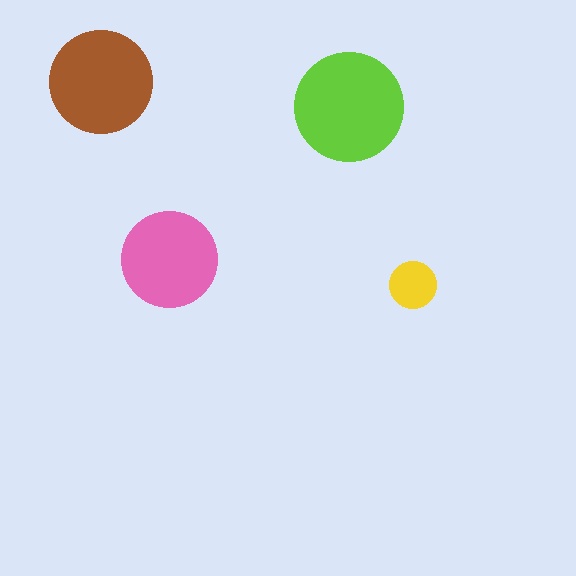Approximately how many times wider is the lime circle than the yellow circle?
About 2.5 times wider.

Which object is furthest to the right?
The yellow circle is rightmost.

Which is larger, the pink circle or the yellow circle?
The pink one.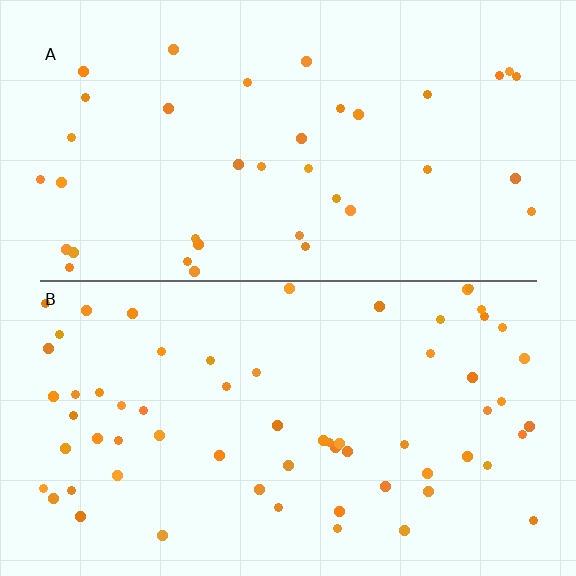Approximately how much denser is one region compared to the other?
Approximately 1.7× — region B over region A.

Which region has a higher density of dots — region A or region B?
B (the bottom).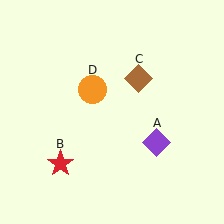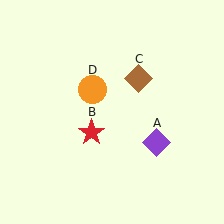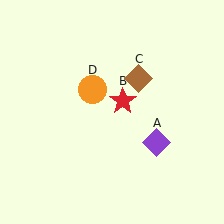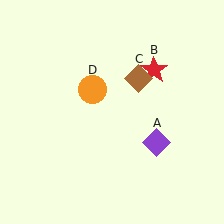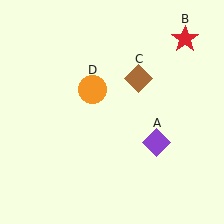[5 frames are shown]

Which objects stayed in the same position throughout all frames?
Purple diamond (object A) and brown diamond (object C) and orange circle (object D) remained stationary.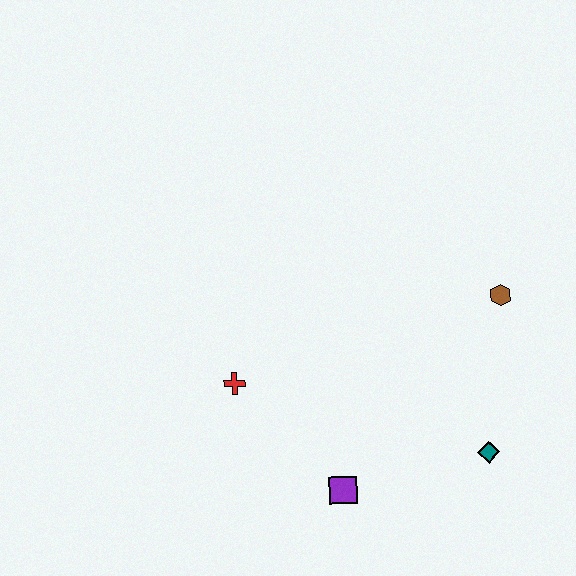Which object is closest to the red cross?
The purple square is closest to the red cross.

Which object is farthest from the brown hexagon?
The red cross is farthest from the brown hexagon.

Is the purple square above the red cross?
No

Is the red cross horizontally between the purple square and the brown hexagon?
No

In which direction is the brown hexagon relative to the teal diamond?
The brown hexagon is above the teal diamond.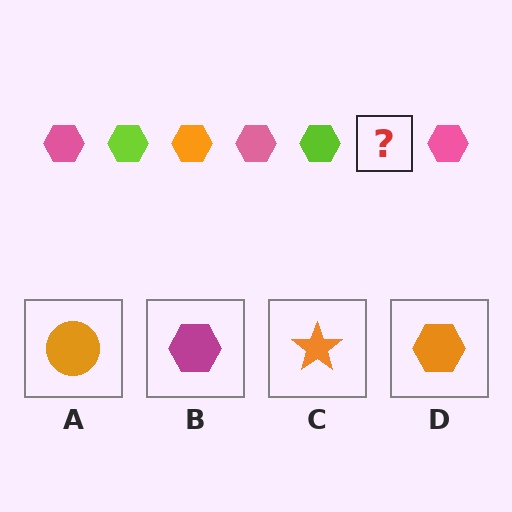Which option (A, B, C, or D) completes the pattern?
D.